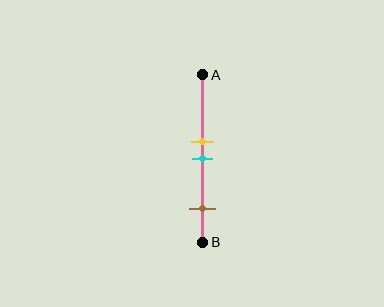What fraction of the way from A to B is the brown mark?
The brown mark is approximately 80% (0.8) of the way from A to B.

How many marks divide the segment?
There are 3 marks dividing the segment.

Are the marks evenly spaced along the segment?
No, the marks are not evenly spaced.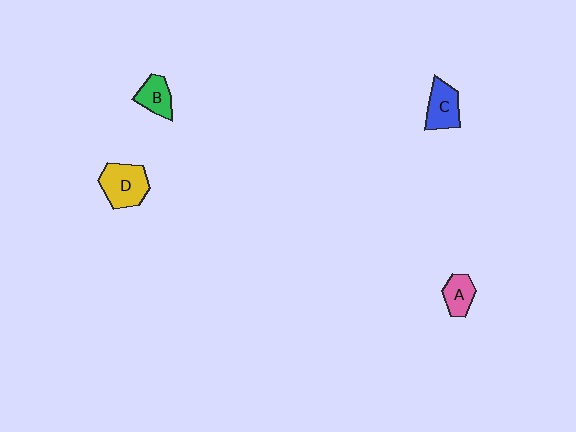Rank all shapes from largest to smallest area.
From largest to smallest: D (yellow), C (blue), B (green), A (pink).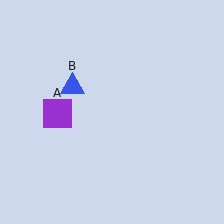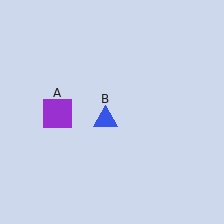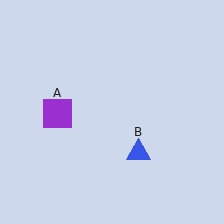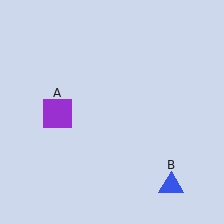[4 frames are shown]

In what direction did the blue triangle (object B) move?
The blue triangle (object B) moved down and to the right.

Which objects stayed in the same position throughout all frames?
Purple square (object A) remained stationary.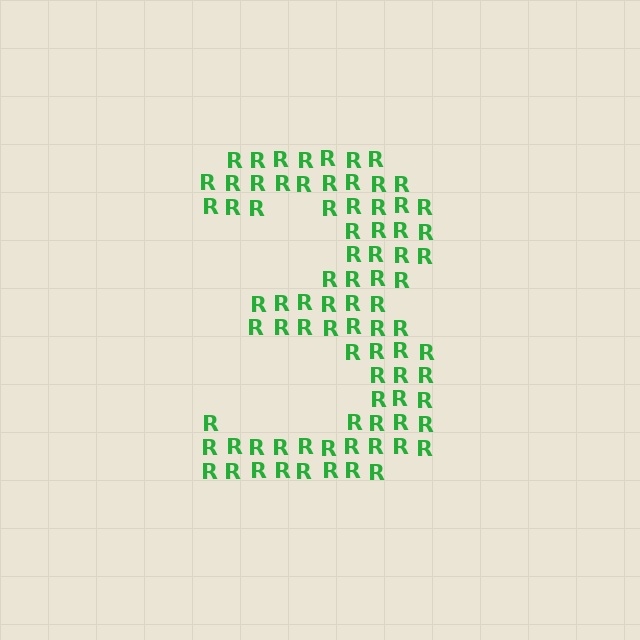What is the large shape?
The large shape is the digit 3.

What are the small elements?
The small elements are letter R's.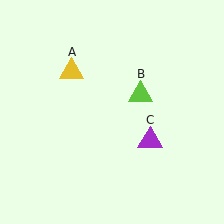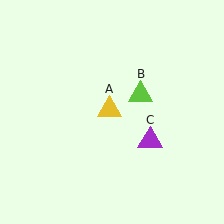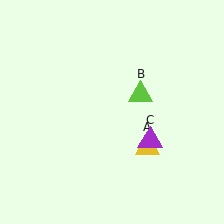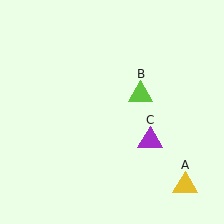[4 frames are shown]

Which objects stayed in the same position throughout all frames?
Lime triangle (object B) and purple triangle (object C) remained stationary.